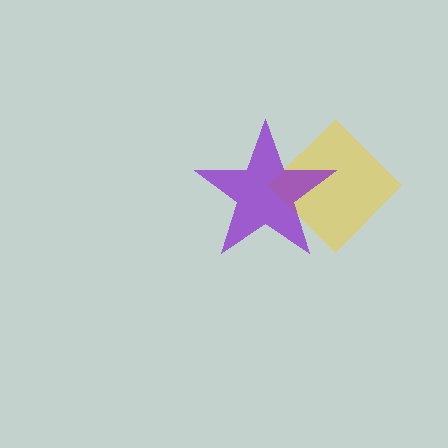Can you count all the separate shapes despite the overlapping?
Yes, there are 2 separate shapes.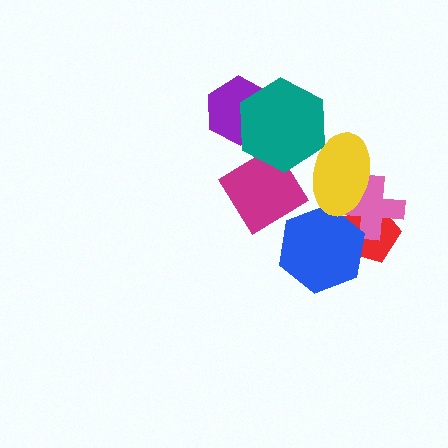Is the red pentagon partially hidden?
Yes, it is partially covered by another shape.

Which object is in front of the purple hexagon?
The teal hexagon is in front of the purple hexagon.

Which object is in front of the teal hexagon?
The yellow ellipse is in front of the teal hexagon.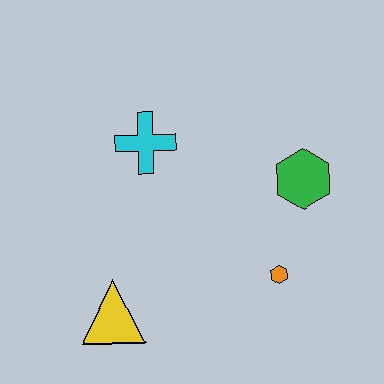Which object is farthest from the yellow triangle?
The green hexagon is farthest from the yellow triangle.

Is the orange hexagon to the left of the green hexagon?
Yes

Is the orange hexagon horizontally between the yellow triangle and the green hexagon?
Yes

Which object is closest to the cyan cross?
The green hexagon is closest to the cyan cross.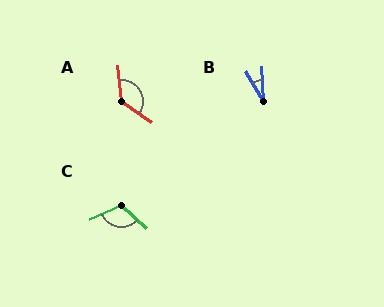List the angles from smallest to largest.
B (28°), C (113°), A (129°).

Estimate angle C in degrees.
Approximately 113 degrees.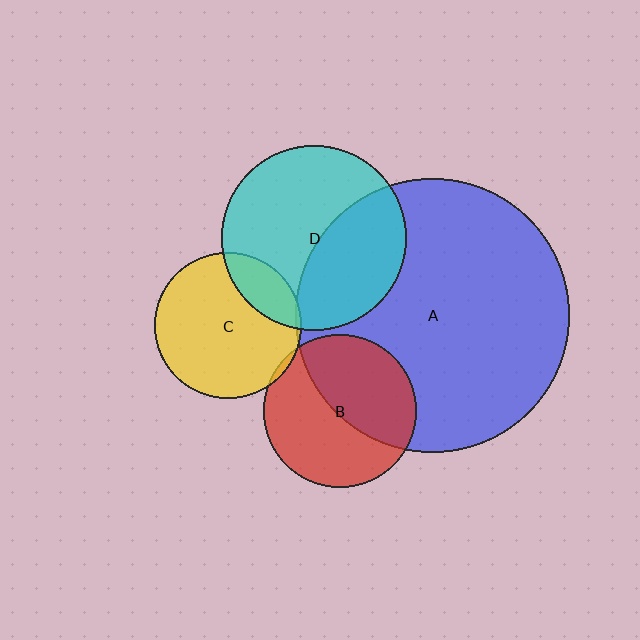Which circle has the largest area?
Circle A (blue).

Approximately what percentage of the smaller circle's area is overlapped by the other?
Approximately 5%.